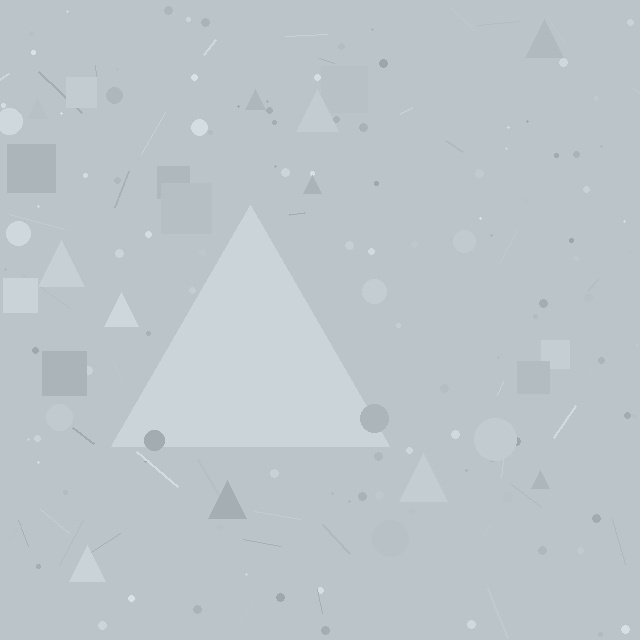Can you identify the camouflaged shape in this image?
The camouflaged shape is a triangle.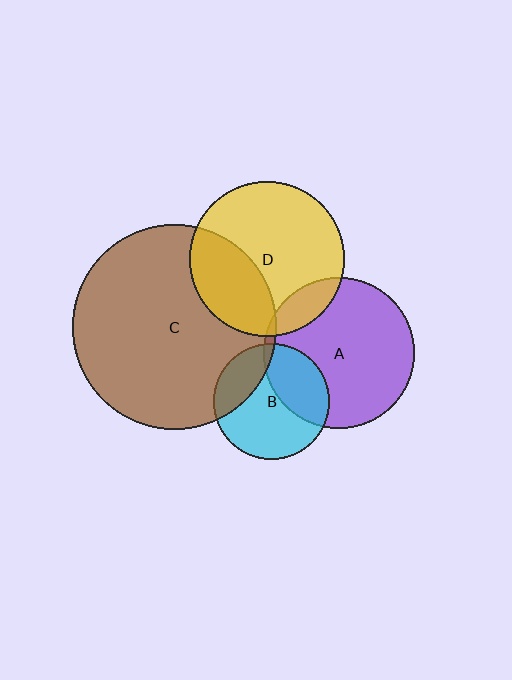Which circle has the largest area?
Circle C (brown).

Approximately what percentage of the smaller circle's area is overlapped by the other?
Approximately 35%.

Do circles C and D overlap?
Yes.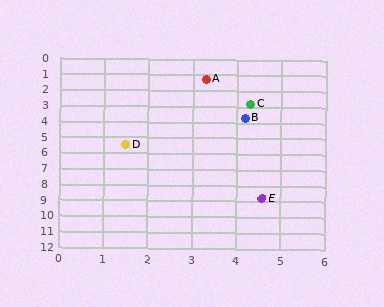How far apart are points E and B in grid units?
Points E and B are about 5.1 grid units apart.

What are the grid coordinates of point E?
Point E is at approximately (4.6, 8.8).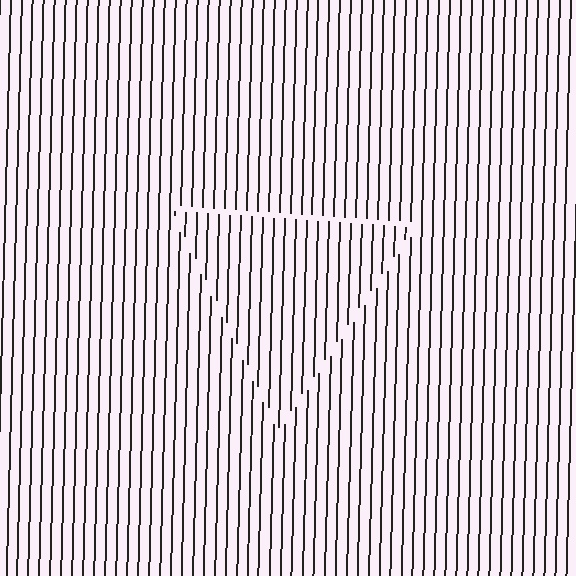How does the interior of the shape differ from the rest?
The interior of the shape contains the same grating, shifted by half a period — the contour is defined by the phase discontinuity where line-ends from the inner and outer gratings abut.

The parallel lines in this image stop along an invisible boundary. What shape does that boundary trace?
An illusory triangle. The interior of the shape contains the same grating, shifted by half a period — the contour is defined by the phase discontinuity where line-ends from the inner and outer gratings abut.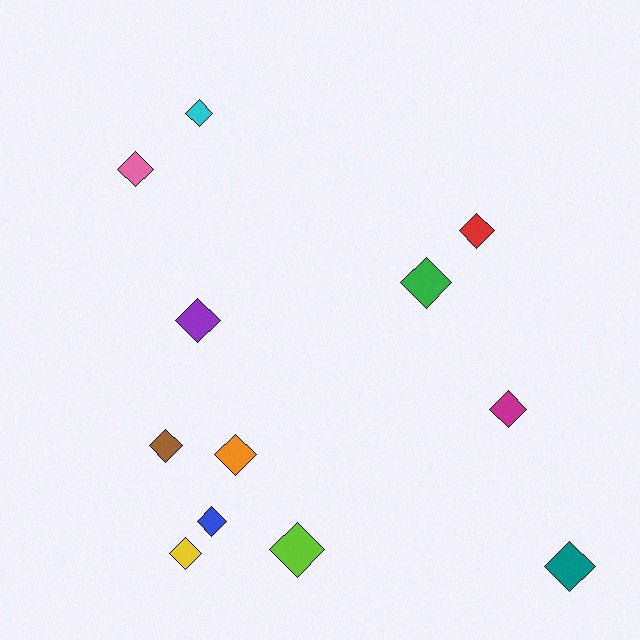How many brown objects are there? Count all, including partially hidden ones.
There is 1 brown object.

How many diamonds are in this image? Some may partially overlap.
There are 12 diamonds.